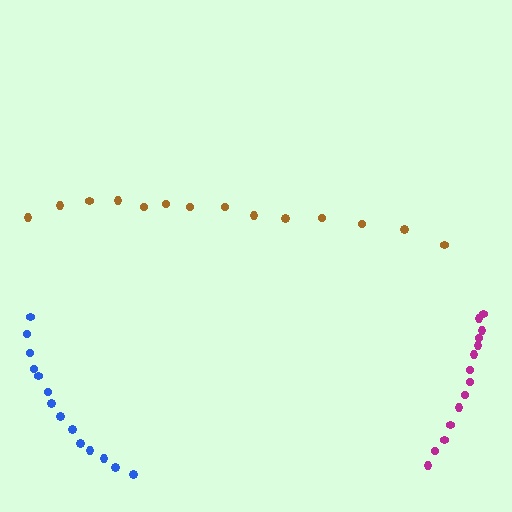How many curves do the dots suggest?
There are 3 distinct paths.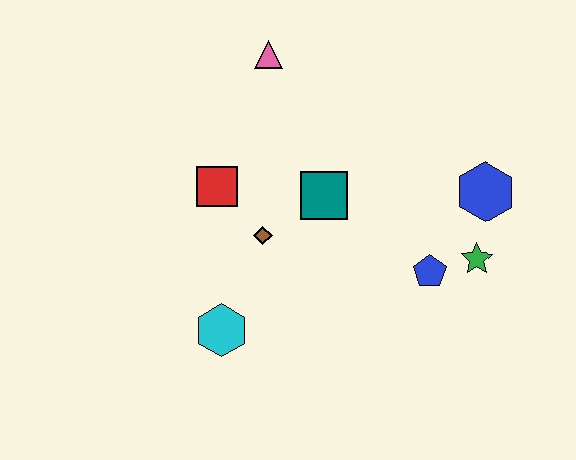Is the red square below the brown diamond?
No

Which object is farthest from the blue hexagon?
The cyan hexagon is farthest from the blue hexagon.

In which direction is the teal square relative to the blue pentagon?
The teal square is to the left of the blue pentagon.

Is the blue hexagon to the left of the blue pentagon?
No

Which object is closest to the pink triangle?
The red square is closest to the pink triangle.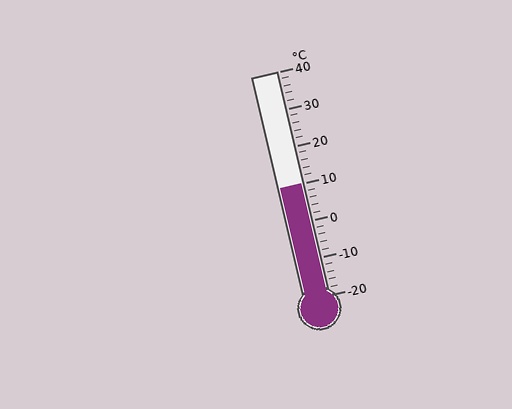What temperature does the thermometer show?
The thermometer shows approximately 10°C.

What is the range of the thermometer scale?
The thermometer scale ranges from -20°C to 40°C.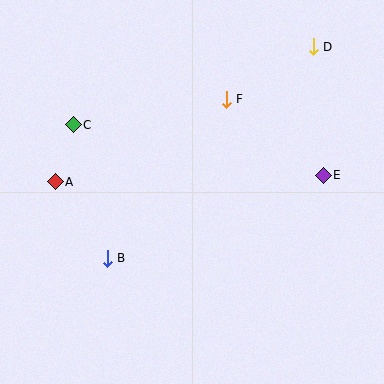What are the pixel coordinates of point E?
Point E is at (323, 175).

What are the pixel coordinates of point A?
Point A is at (55, 182).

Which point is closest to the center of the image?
Point F at (226, 99) is closest to the center.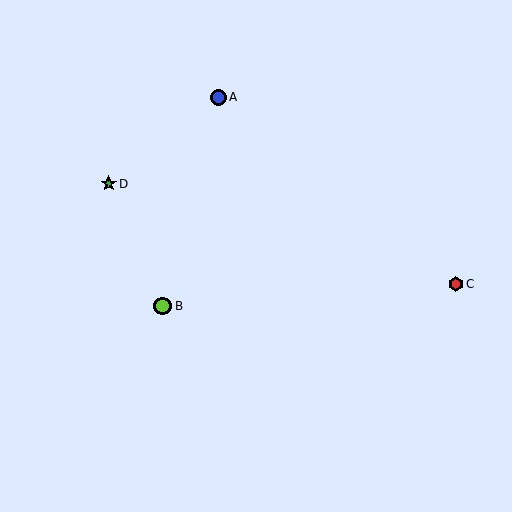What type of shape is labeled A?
Shape A is a blue circle.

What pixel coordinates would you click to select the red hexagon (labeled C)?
Click at (456, 284) to select the red hexagon C.